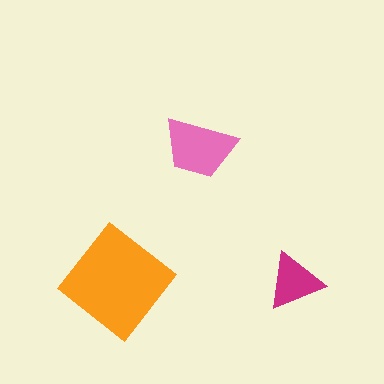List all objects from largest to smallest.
The orange diamond, the pink trapezoid, the magenta triangle.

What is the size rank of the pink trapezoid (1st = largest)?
2nd.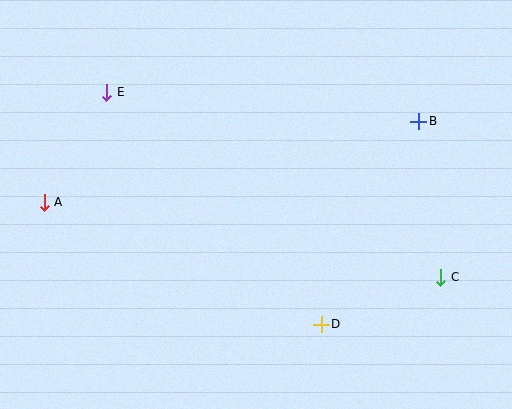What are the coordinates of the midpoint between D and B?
The midpoint between D and B is at (370, 223).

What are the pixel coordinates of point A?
Point A is at (44, 202).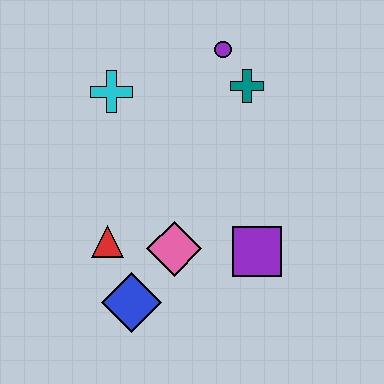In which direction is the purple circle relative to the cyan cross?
The purple circle is to the right of the cyan cross.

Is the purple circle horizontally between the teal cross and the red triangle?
Yes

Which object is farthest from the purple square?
The cyan cross is farthest from the purple square.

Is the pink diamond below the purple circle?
Yes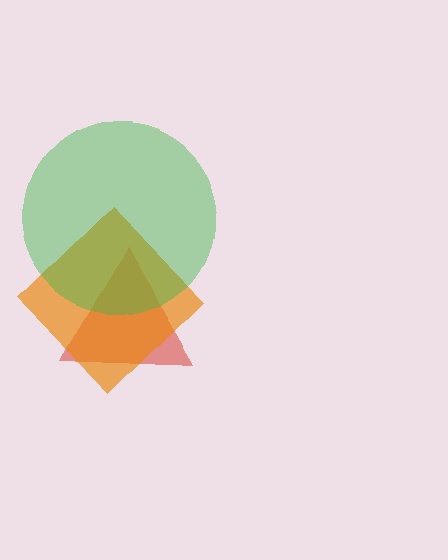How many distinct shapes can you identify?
There are 3 distinct shapes: a red triangle, an orange diamond, a green circle.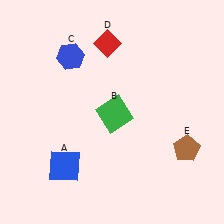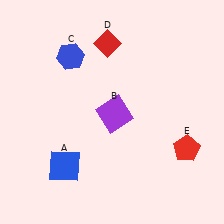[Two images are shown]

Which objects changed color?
B changed from green to purple. E changed from brown to red.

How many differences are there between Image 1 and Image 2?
There are 2 differences between the two images.